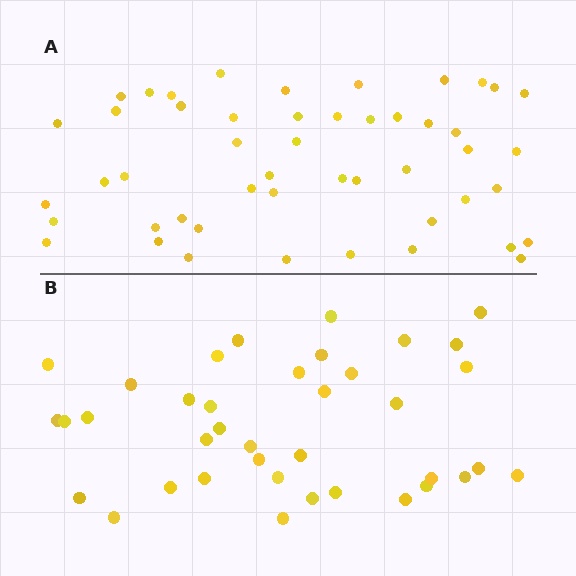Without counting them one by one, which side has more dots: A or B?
Region A (the top region) has more dots.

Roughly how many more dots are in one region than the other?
Region A has roughly 12 or so more dots than region B.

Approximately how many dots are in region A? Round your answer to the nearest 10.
About 50 dots. (The exact count is 49, which rounds to 50.)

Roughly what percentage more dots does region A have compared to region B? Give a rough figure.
About 30% more.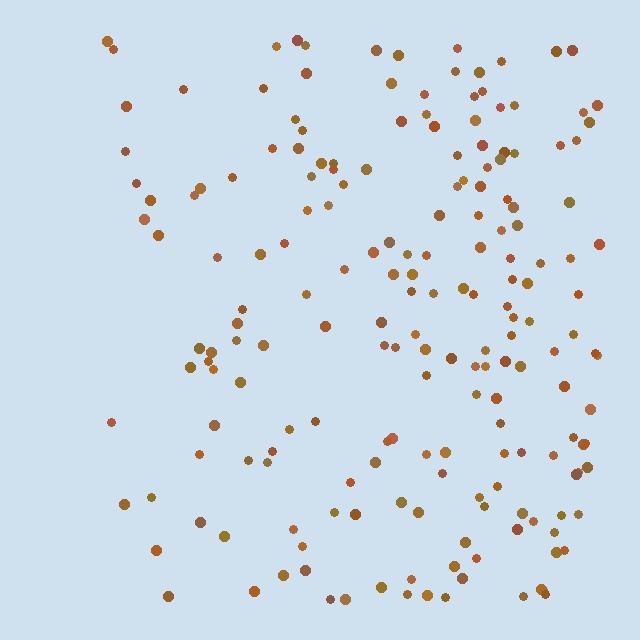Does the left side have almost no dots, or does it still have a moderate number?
Still a moderate number, just noticeably fewer than the right.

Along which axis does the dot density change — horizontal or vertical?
Horizontal.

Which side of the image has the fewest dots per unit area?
The left.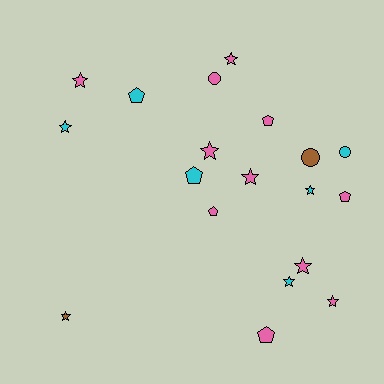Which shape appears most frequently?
Star, with 10 objects.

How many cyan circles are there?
There is 1 cyan circle.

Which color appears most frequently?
Pink, with 11 objects.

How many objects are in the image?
There are 19 objects.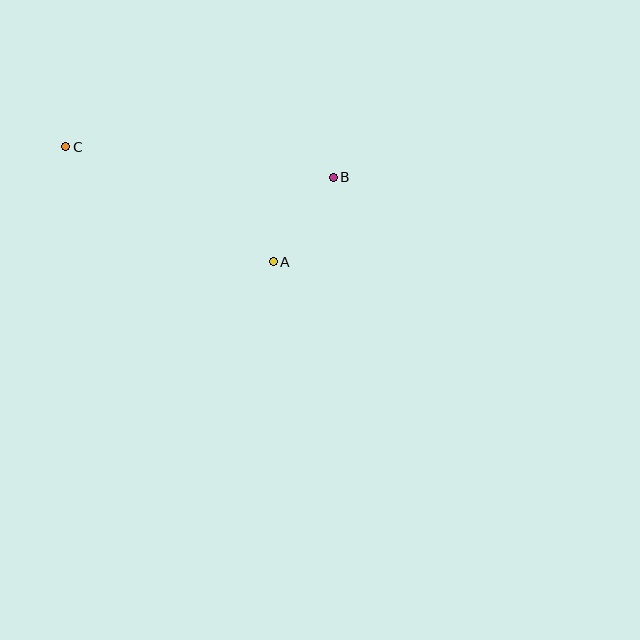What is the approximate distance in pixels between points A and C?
The distance between A and C is approximately 237 pixels.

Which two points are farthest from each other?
Points B and C are farthest from each other.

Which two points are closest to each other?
Points A and B are closest to each other.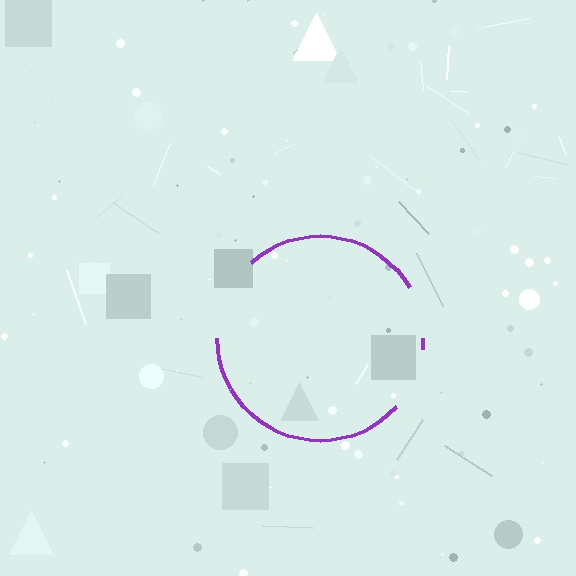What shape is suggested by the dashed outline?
The dashed outline suggests a circle.